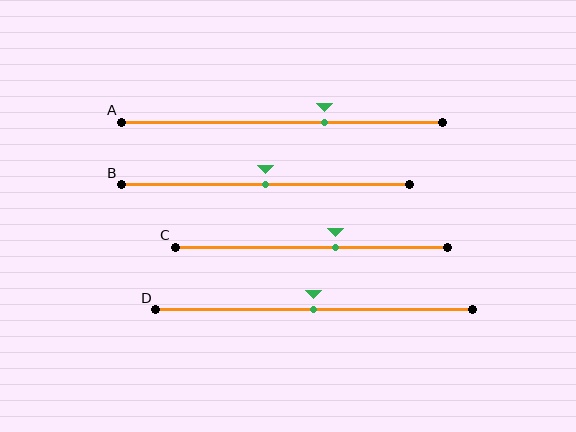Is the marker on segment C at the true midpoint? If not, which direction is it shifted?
No, the marker on segment C is shifted to the right by about 9% of the segment length.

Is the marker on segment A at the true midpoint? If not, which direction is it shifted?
No, the marker on segment A is shifted to the right by about 13% of the segment length.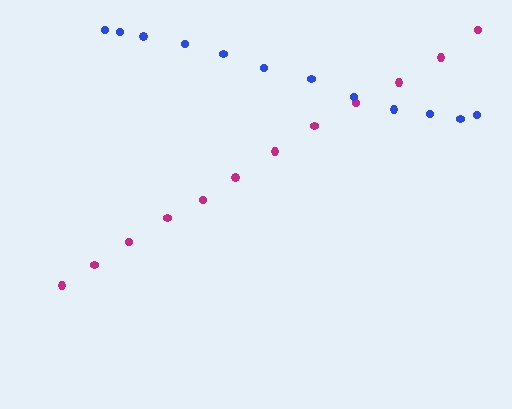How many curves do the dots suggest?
There are 2 distinct paths.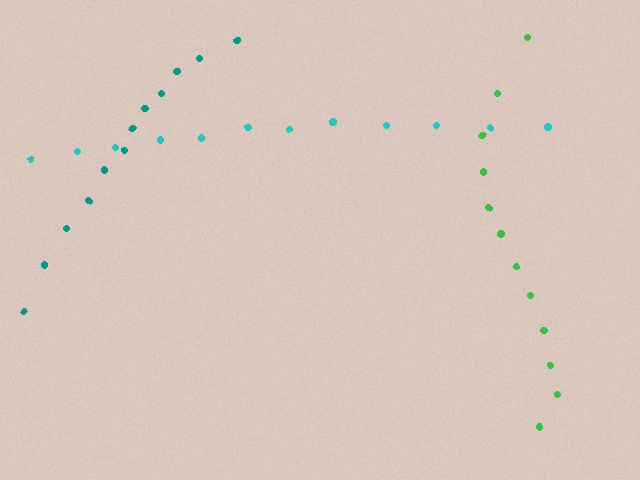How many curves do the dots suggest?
There are 3 distinct paths.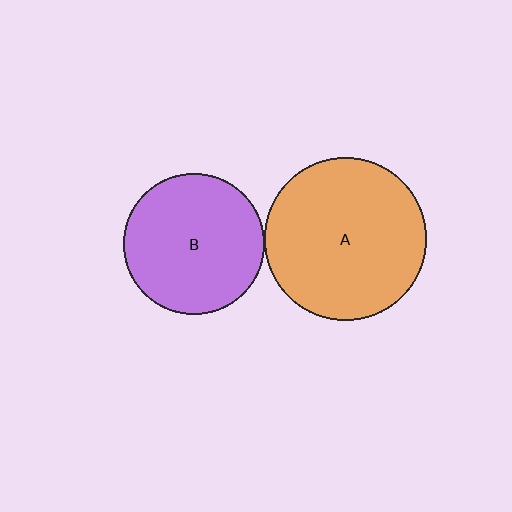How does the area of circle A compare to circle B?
Approximately 1.3 times.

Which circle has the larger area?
Circle A (orange).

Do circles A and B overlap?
Yes.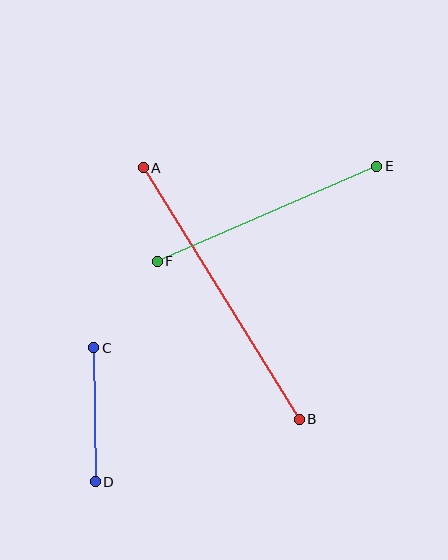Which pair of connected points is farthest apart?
Points A and B are farthest apart.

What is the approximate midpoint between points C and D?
The midpoint is at approximately (94, 415) pixels.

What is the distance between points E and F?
The distance is approximately 239 pixels.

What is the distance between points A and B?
The distance is approximately 296 pixels.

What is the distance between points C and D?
The distance is approximately 134 pixels.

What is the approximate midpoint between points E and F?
The midpoint is at approximately (267, 214) pixels.